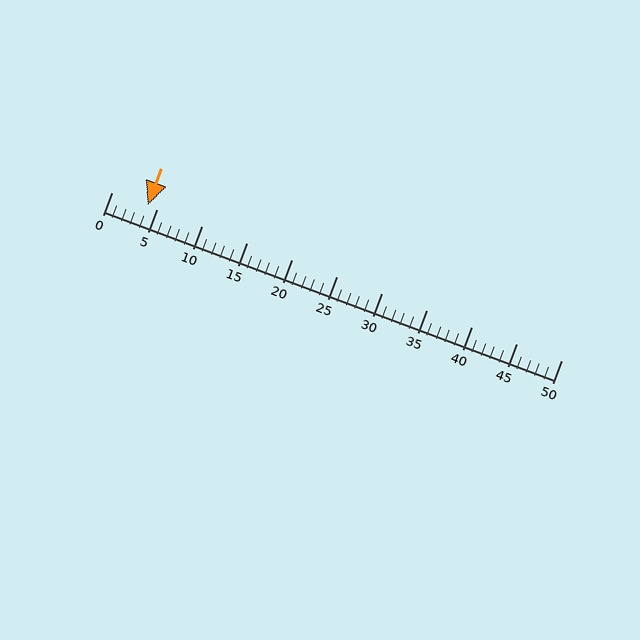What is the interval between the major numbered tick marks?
The major tick marks are spaced 5 units apart.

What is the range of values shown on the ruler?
The ruler shows values from 0 to 50.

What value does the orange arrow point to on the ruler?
The orange arrow points to approximately 4.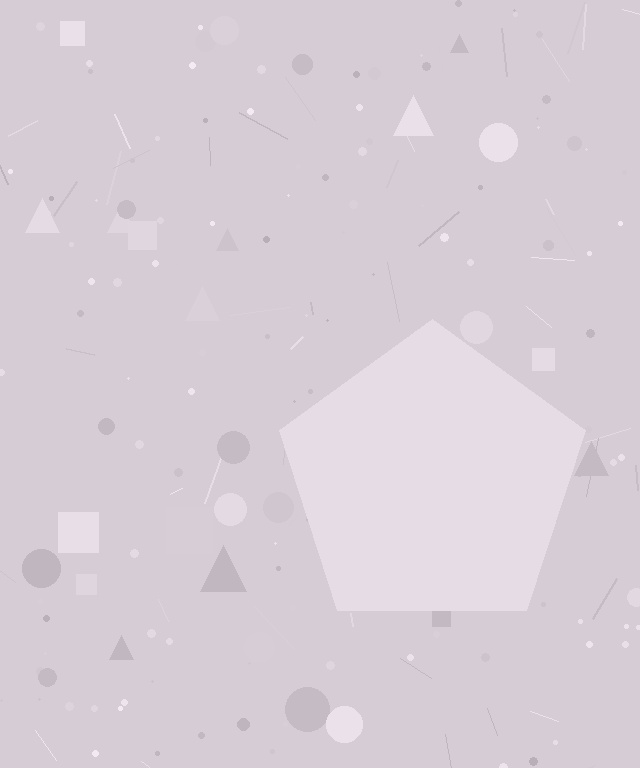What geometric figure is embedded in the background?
A pentagon is embedded in the background.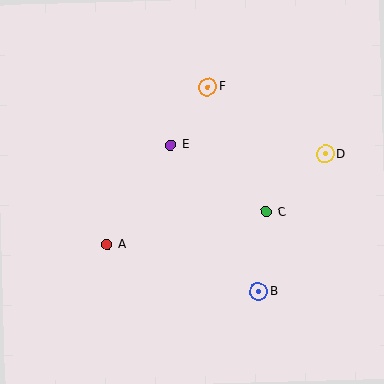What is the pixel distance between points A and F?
The distance between A and F is 187 pixels.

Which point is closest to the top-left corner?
Point E is closest to the top-left corner.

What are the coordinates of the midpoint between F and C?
The midpoint between F and C is at (237, 149).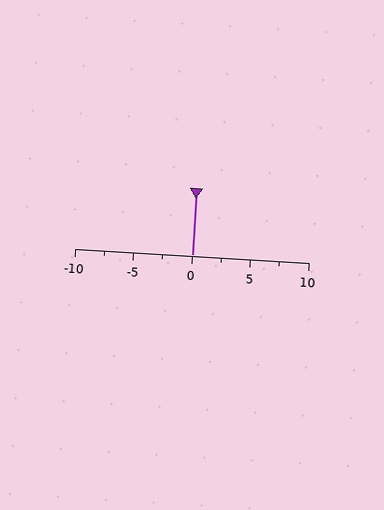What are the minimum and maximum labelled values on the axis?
The axis runs from -10 to 10.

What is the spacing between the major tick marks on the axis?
The major ticks are spaced 5 apart.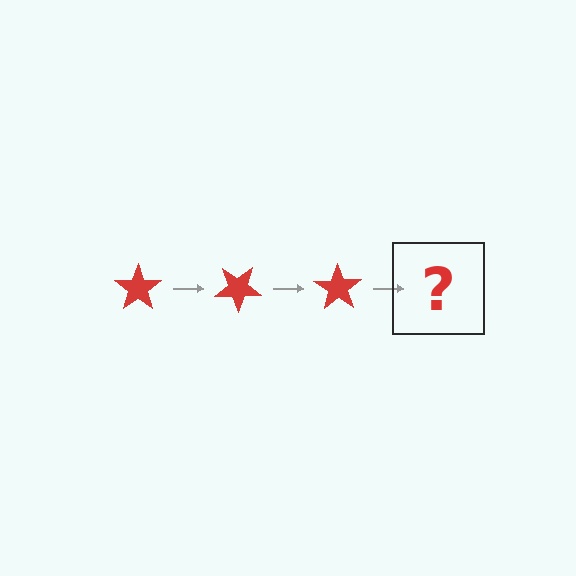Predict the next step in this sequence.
The next step is a red star rotated 105 degrees.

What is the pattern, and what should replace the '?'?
The pattern is that the star rotates 35 degrees each step. The '?' should be a red star rotated 105 degrees.